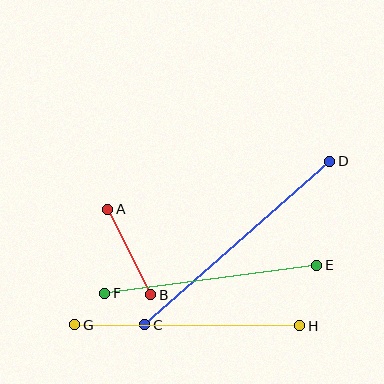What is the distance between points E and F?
The distance is approximately 214 pixels.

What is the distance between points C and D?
The distance is approximately 247 pixels.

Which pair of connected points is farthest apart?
Points C and D are farthest apart.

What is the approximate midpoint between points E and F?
The midpoint is at approximately (211, 279) pixels.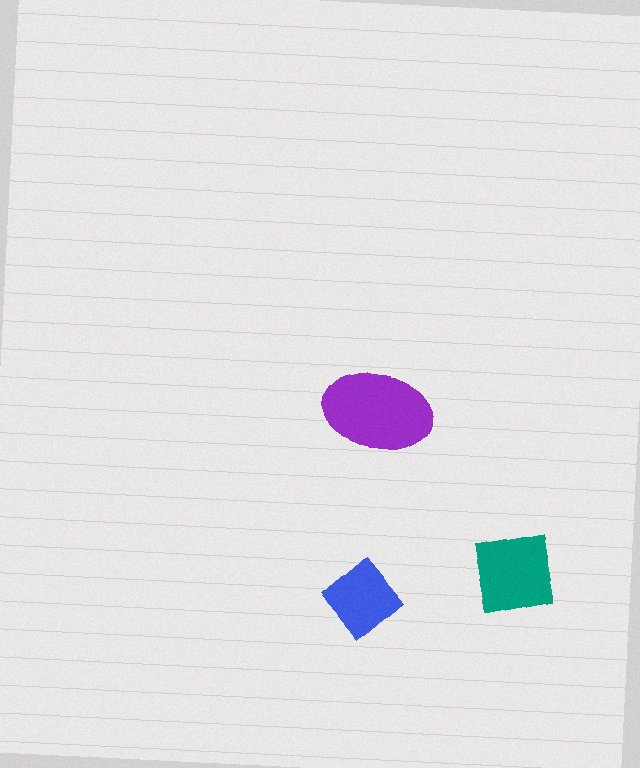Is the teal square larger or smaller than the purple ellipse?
Smaller.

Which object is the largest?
The purple ellipse.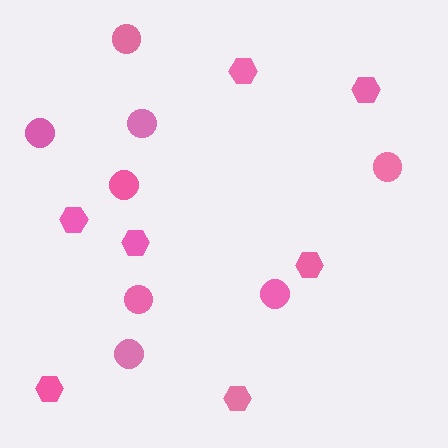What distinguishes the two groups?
There are 2 groups: one group of circles (8) and one group of hexagons (7).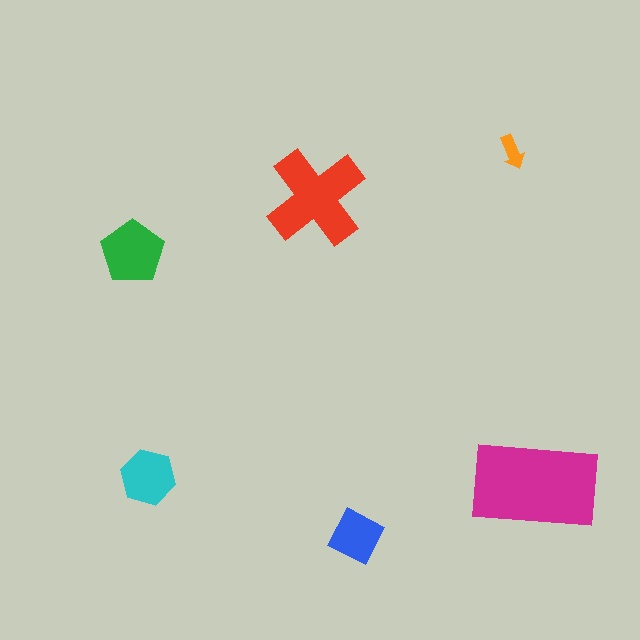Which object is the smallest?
The orange arrow.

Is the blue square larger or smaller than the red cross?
Smaller.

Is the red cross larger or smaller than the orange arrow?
Larger.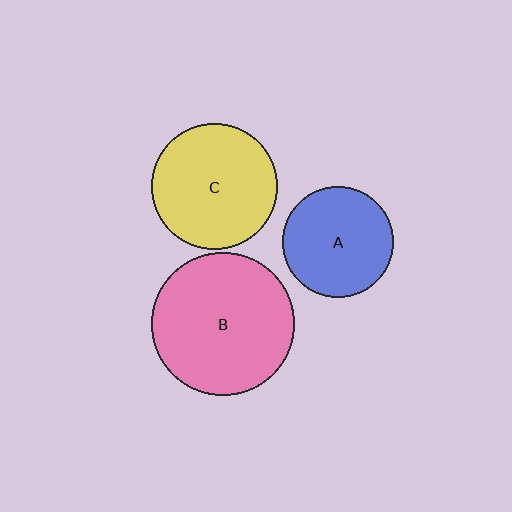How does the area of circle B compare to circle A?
Approximately 1.6 times.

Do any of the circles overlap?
No, none of the circles overlap.